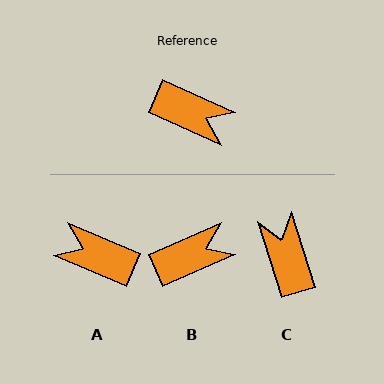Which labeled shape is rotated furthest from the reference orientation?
A, about 179 degrees away.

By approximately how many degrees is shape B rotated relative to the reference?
Approximately 48 degrees counter-clockwise.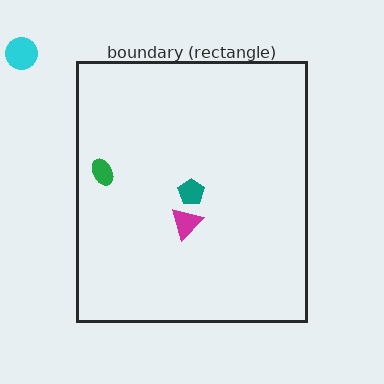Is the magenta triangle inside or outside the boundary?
Inside.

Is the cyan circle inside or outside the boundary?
Outside.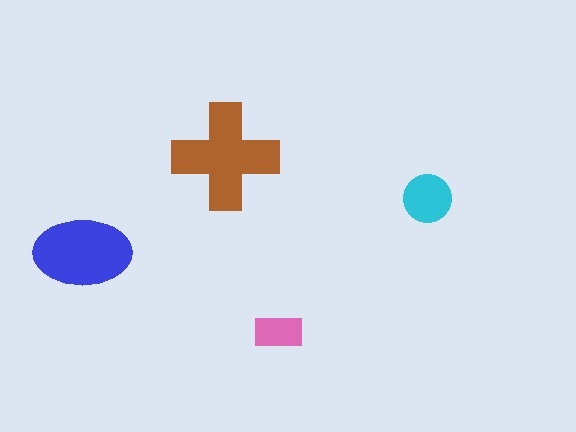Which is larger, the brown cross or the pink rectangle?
The brown cross.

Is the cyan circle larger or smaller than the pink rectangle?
Larger.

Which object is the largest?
The brown cross.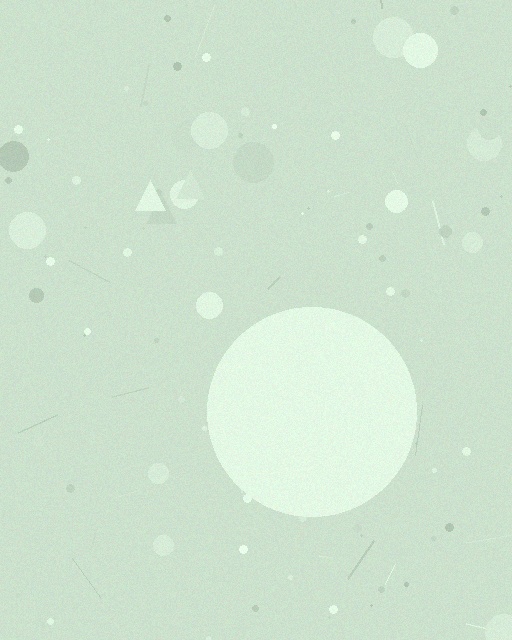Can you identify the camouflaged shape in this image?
The camouflaged shape is a circle.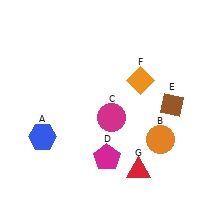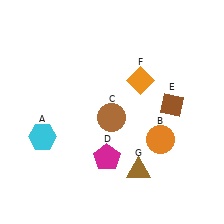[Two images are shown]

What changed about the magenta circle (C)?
In Image 1, C is magenta. In Image 2, it changed to brown.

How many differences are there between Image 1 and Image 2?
There are 3 differences between the two images.